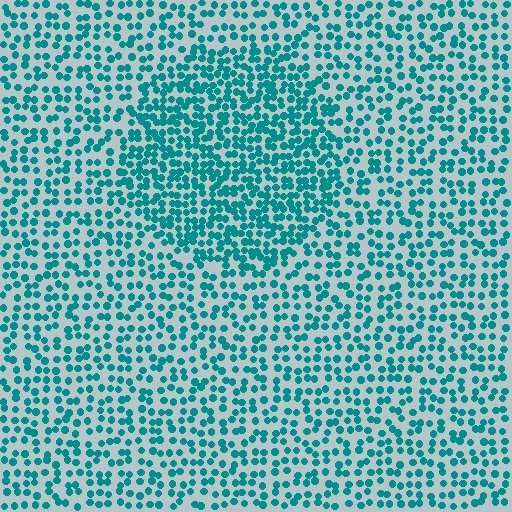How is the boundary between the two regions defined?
The boundary is defined by a change in element density (approximately 1.7x ratio). All elements are the same color, size, and shape.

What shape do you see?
I see a circle.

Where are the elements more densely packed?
The elements are more densely packed inside the circle boundary.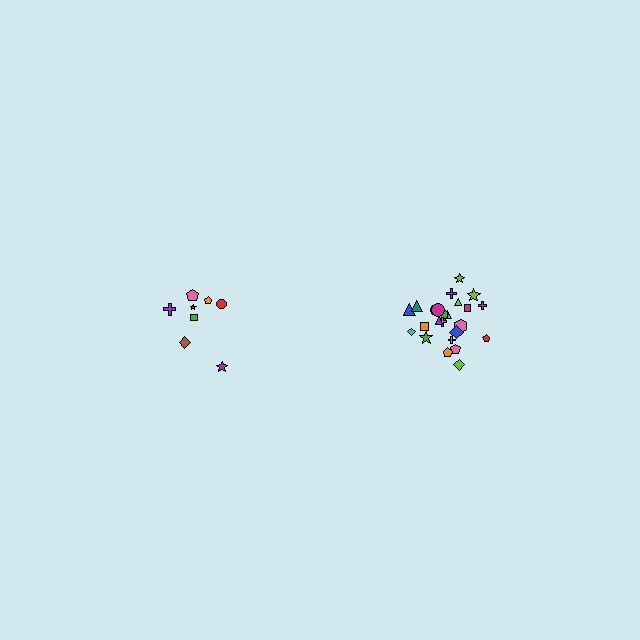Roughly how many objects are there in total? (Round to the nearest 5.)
Roughly 35 objects in total.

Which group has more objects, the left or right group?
The right group.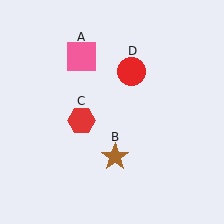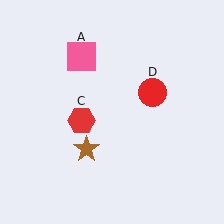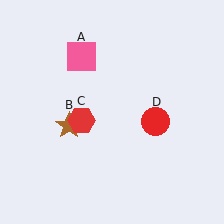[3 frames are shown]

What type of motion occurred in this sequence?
The brown star (object B), red circle (object D) rotated clockwise around the center of the scene.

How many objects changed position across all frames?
2 objects changed position: brown star (object B), red circle (object D).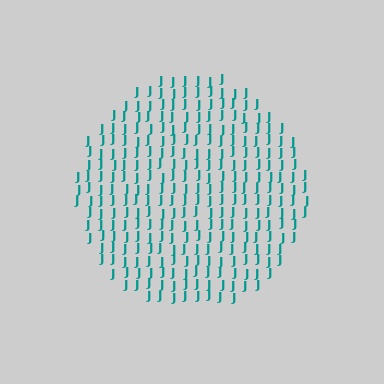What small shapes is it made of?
It is made of small letter J's.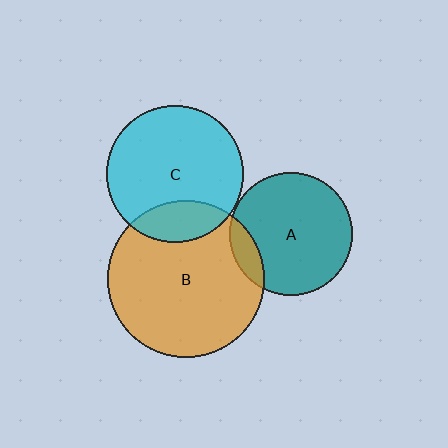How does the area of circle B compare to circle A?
Approximately 1.6 times.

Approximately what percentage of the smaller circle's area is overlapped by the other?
Approximately 5%.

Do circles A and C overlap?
Yes.